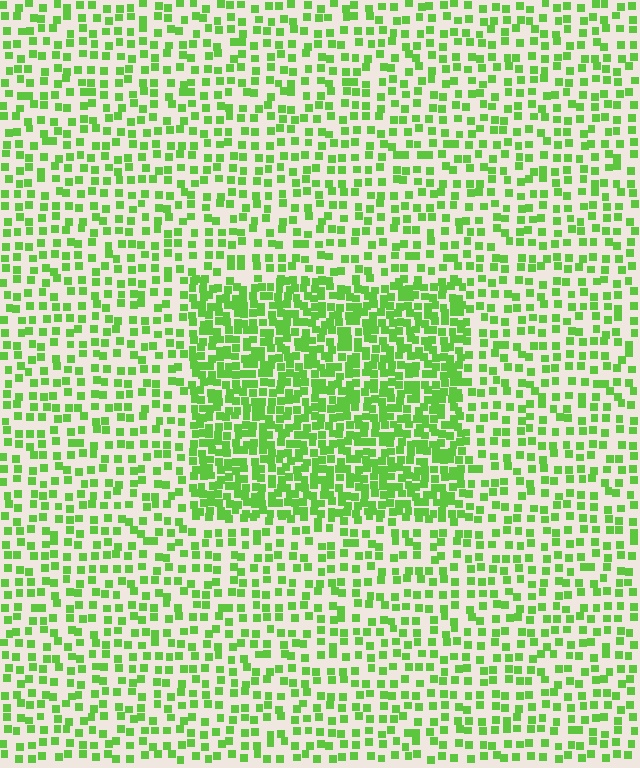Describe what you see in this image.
The image contains small lime elements arranged at two different densities. A rectangle-shaped region is visible where the elements are more densely packed than the surrounding area.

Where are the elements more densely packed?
The elements are more densely packed inside the rectangle boundary.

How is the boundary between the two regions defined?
The boundary is defined by a change in element density (approximately 2.1x ratio). All elements are the same color, size, and shape.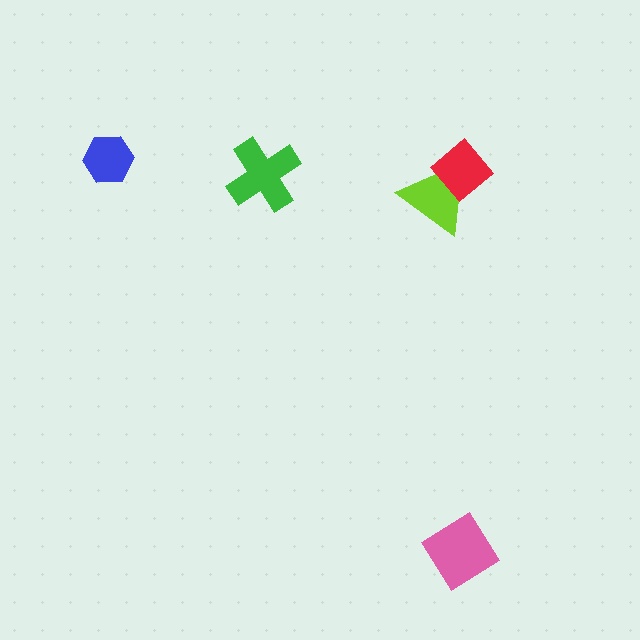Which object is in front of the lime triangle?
The red diamond is in front of the lime triangle.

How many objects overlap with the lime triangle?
1 object overlaps with the lime triangle.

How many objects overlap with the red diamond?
1 object overlaps with the red diamond.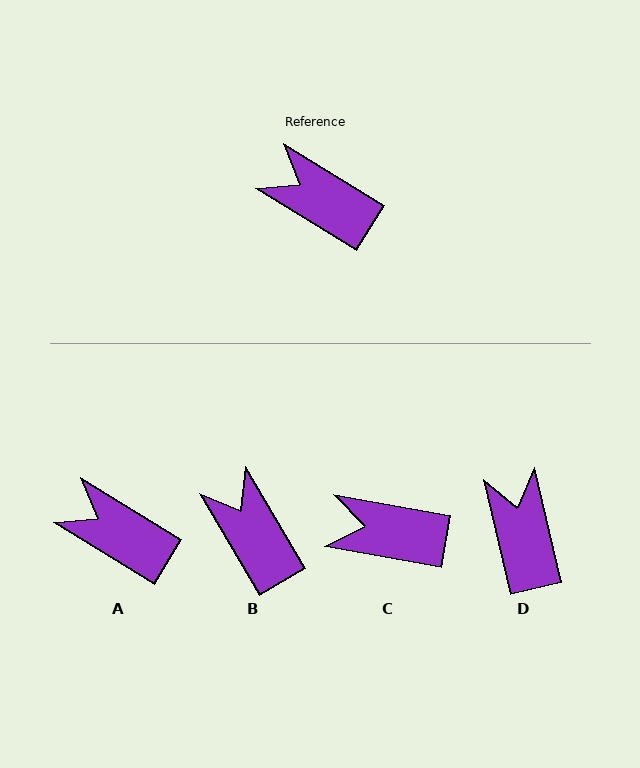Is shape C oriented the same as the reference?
No, it is off by about 21 degrees.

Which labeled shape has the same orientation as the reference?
A.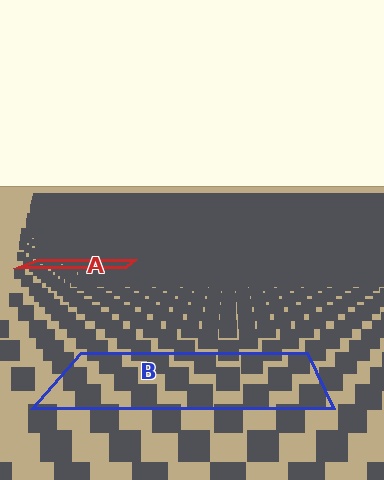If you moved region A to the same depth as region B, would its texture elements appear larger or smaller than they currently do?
They would appear larger. At a closer depth, the same texture elements are projected at a bigger on-screen size.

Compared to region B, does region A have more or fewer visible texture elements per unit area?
Region A has more texture elements per unit area — they are packed more densely because it is farther away.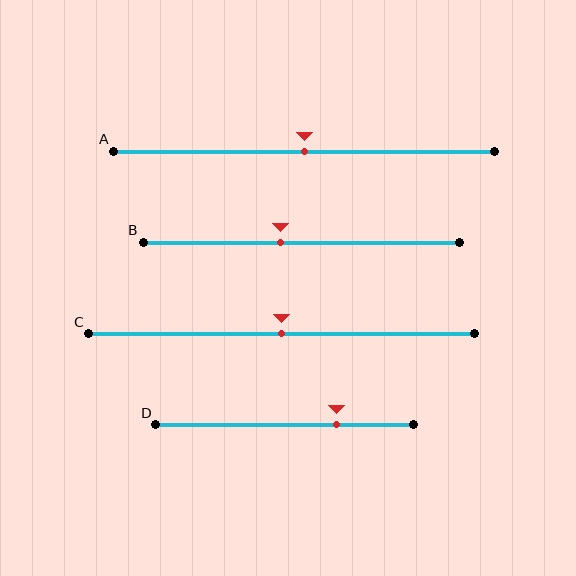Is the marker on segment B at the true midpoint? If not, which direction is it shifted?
No, the marker on segment B is shifted to the left by about 7% of the segment length.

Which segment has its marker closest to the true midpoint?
Segment A has its marker closest to the true midpoint.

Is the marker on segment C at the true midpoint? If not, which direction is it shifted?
Yes, the marker on segment C is at the true midpoint.